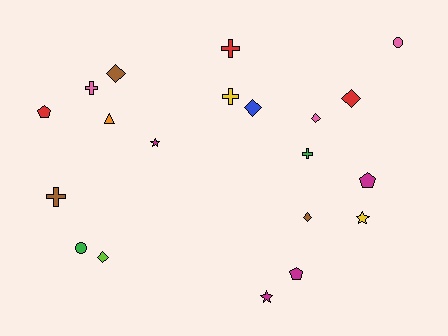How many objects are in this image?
There are 20 objects.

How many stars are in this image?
There are 3 stars.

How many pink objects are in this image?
There are 3 pink objects.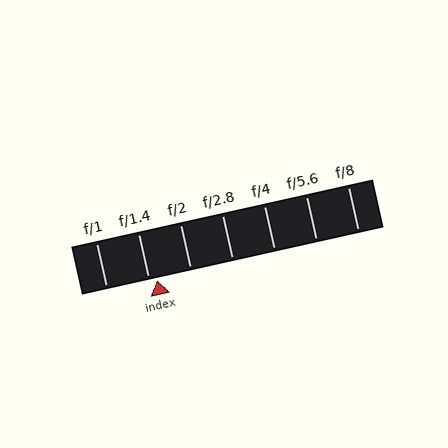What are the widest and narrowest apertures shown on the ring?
The widest aperture shown is f/1 and the narrowest is f/8.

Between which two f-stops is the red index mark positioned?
The index mark is between f/1.4 and f/2.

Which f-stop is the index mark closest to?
The index mark is closest to f/1.4.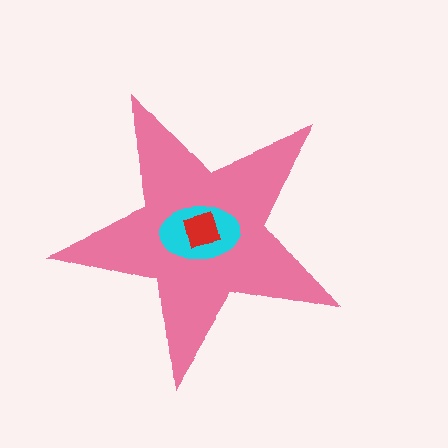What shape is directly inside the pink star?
The cyan ellipse.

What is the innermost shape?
The red square.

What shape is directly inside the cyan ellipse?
The red square.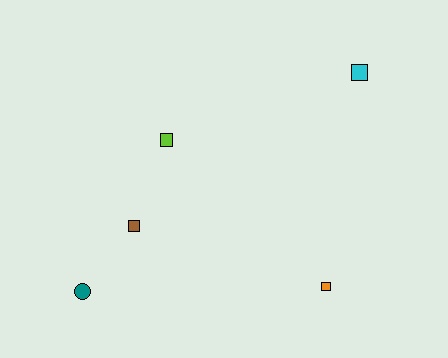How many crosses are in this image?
There are no crosses.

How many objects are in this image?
There are 5 objects.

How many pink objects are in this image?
There are no pink objects.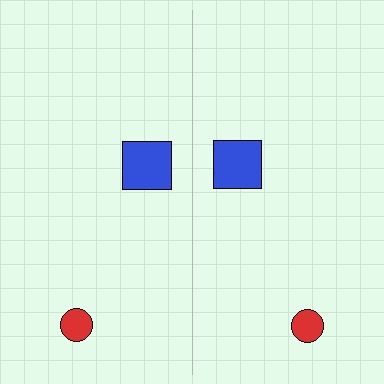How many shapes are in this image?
There are 4 shapes in this image.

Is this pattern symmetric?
Yes, this pattern has bilateral (reflection) symmetry.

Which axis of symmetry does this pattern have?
The pattern has a vertical axis of symmetry running through the center of the image.